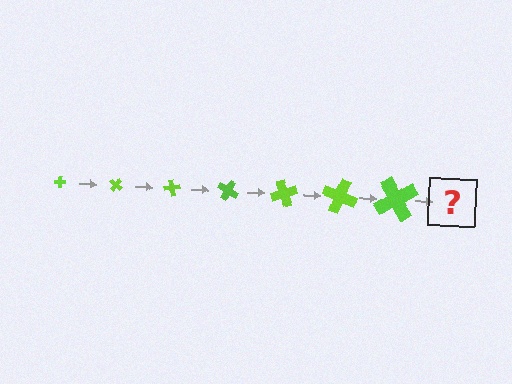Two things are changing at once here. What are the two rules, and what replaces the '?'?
The two rules are that the cross grows larger each step and it rotates 40 degrees each step. The '?' should be a cross, larger than the previous one and rotated 280 degrees from the start.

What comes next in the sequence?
The next element should be a cross, larger than the previous one and rotated 280 degrees from the start.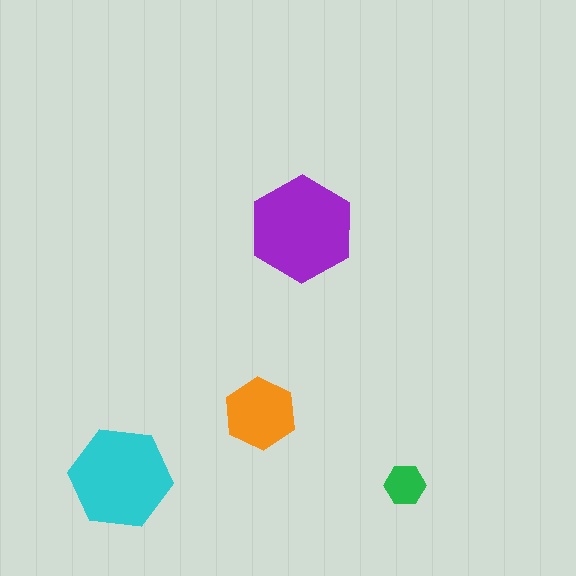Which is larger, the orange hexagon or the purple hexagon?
The purple one.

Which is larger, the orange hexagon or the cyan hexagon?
The cyan one.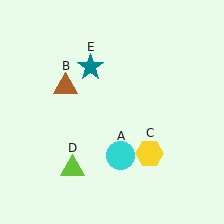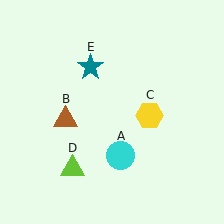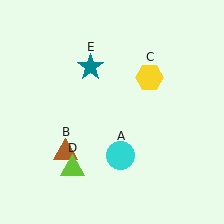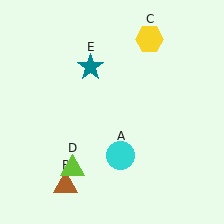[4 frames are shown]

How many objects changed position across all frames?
2 objects changed position: brown triangle (object B), yellow hexagon (object C).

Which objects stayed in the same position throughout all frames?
Cyan circle (object A) and lime triangle (object D) and teal star (object E) remained stationary.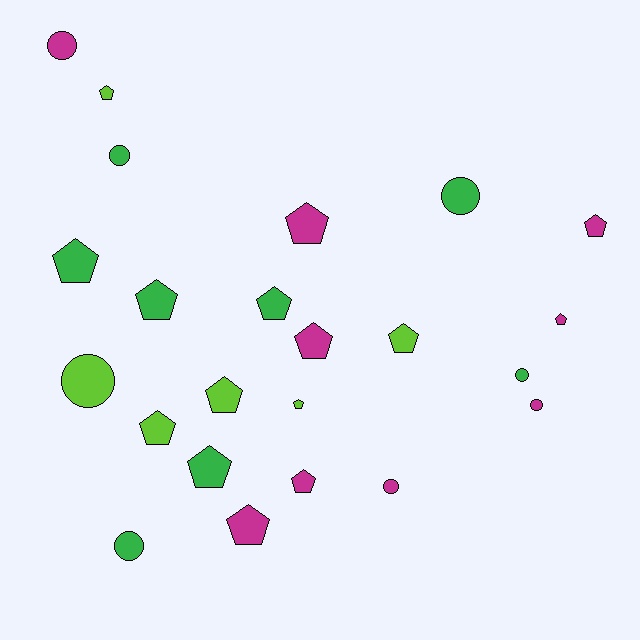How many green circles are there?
There are 4 green circles.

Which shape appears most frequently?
Pentagon, with 15 objects.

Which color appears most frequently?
Magenta, with 9 objects.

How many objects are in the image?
There are 23 objects.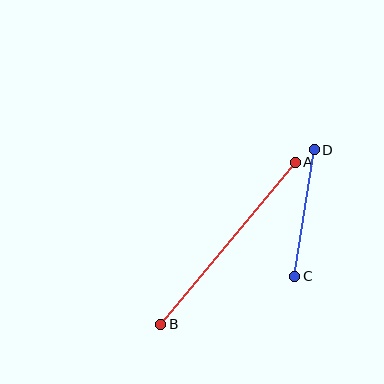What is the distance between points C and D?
The distance is approximately 128 pixels.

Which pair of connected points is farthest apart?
Points A and B are farthest apart.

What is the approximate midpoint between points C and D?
The midpoint is at approximately (304, 213) pixels.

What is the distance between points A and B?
The distance is approximately 210 pixels.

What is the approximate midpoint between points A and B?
The midpoint is at approximately (228, 243) pixels.